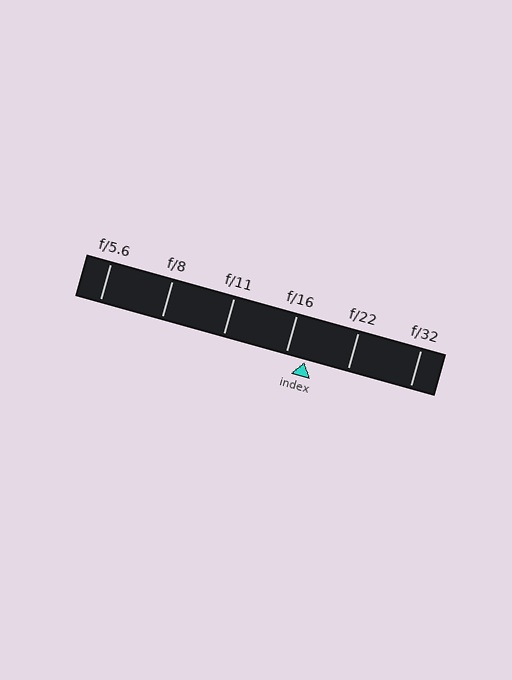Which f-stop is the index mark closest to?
The index mark is closest to f/16.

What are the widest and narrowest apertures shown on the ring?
The widest aperture shown is f/5.6 and the narrowest is f/32.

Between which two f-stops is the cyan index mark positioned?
The index mark is between f/16 and f/22.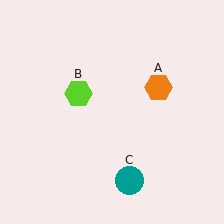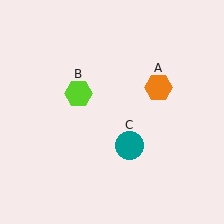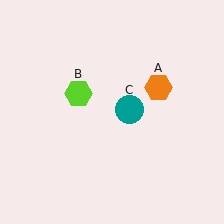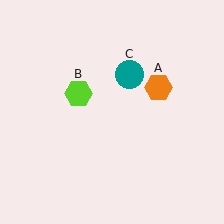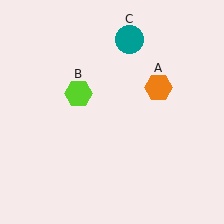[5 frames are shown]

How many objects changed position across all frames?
1 object changed position: teal circle (object C).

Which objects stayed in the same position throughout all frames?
Orange hexagon (object A) and lime hexagon (object B) remained stationary.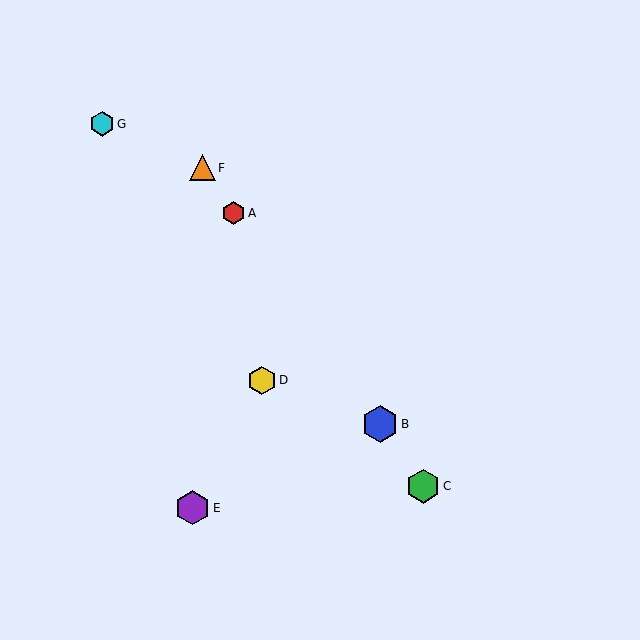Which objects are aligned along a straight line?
Objects A, B, C, F are aligned along a straight line.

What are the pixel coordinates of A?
Object A is at (234, 213).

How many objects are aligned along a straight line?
4 objects (A, B, C, F) are aligned along a straight line.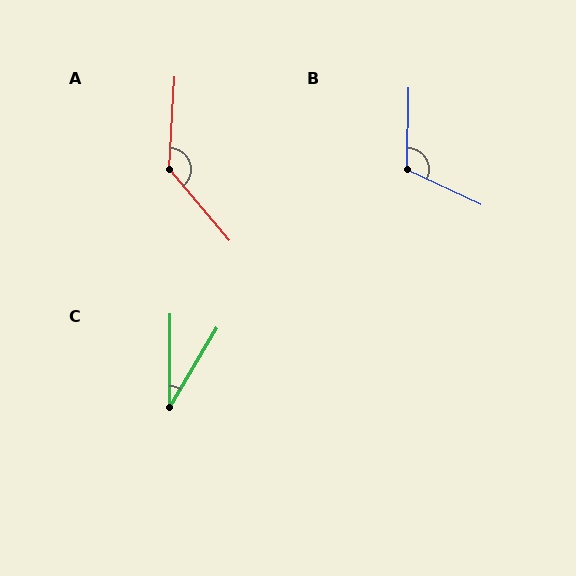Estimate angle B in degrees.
Approximately 114 degrees.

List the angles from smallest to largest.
C (31°), B (114°), A (137°).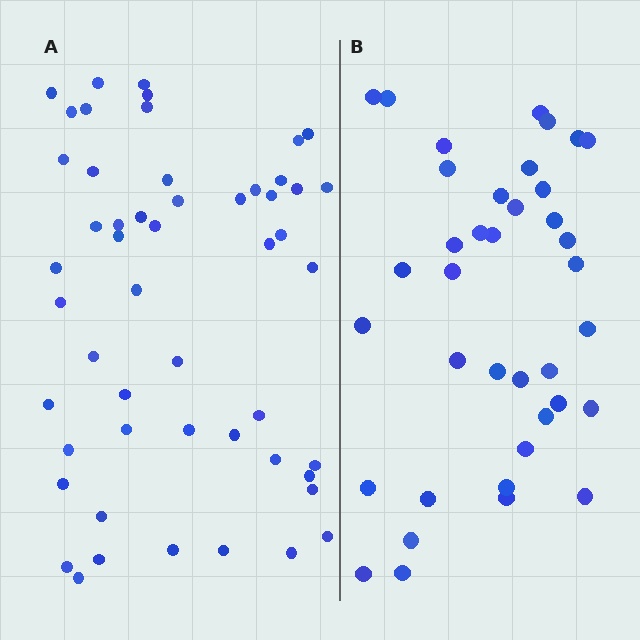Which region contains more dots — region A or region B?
Region A (the left region) has more dots.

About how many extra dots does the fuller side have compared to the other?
Region A has approximately 15 more dots than region B.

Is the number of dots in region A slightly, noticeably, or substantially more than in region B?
Region A has noticeably more, but not dramatically so. The ratio is roughly 1.4 to 1.